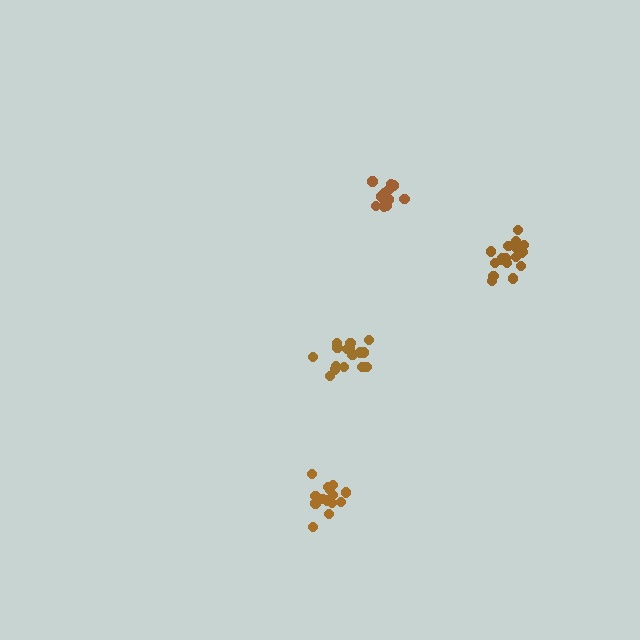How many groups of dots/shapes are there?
There are 4 groups.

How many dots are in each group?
Group 1: 16 dots, Group 2: 14 dots, Group 3: 14 dots, Group 4: 19 dots (63 total).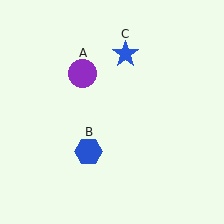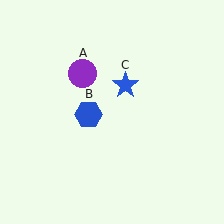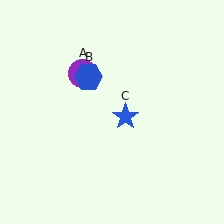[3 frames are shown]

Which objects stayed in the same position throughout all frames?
Purple circle (object A) remained stationary.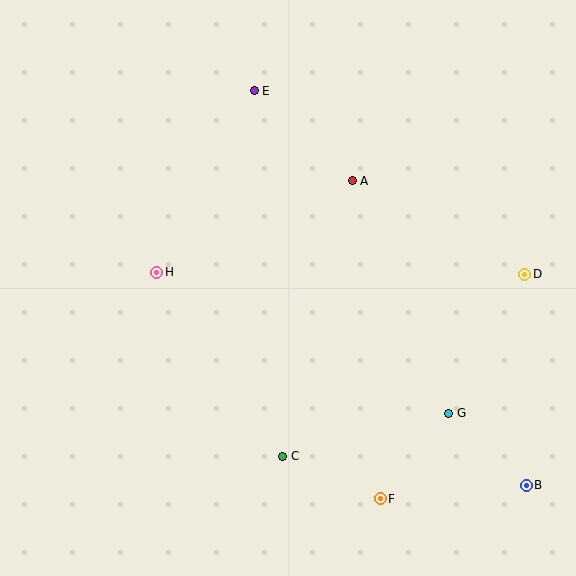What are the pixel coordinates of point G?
Point G is at (449, 413).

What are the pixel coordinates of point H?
Point H is at (157, 272).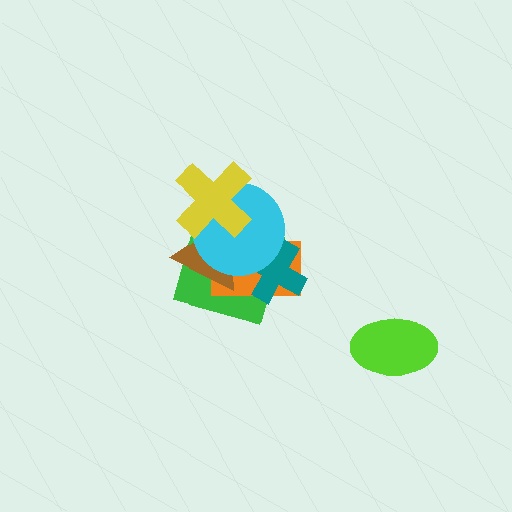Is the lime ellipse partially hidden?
No, no other shape covers it.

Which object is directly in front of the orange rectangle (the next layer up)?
The teal cross is directly in front of the orange rectangle.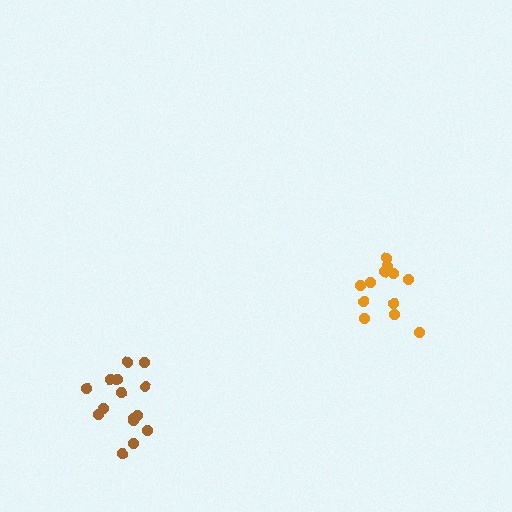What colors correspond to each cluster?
The clusters are colored: orange, brown.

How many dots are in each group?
Group 1: 12 dots, Group 2: 15 dots (27 total).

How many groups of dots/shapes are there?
There are 2 groups.